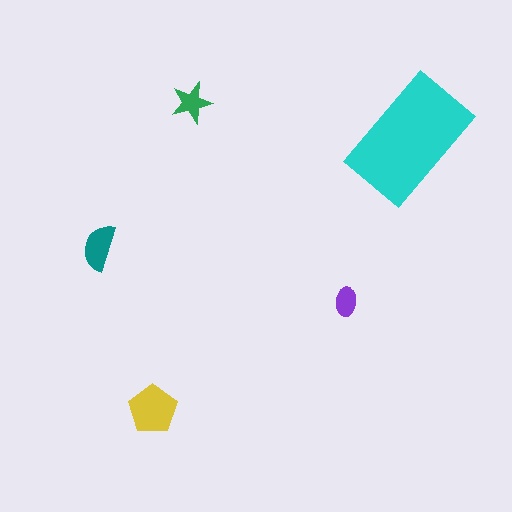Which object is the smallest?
The purple ellipse.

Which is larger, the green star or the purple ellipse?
The green star.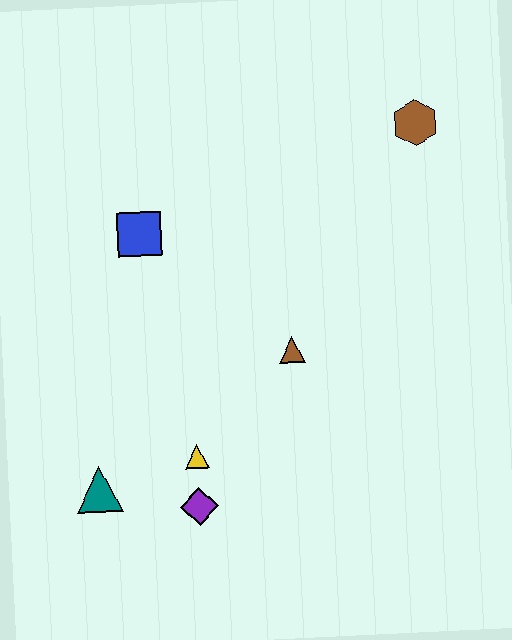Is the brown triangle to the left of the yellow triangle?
No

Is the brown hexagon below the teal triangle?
No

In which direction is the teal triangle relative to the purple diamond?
The teal triangle is to the left of the purple diamond.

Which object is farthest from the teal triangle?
The brown hexagon is farthest from the teal triangle.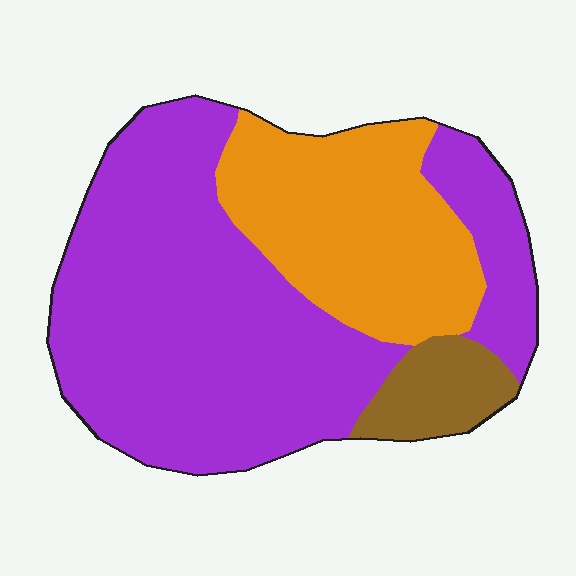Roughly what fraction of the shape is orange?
Orange takes up between a sixth and a third of the shape.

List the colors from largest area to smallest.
From largest to smallest: purple, orange, brown.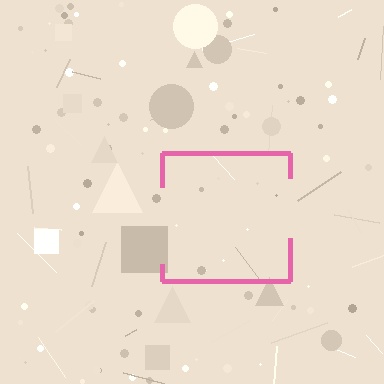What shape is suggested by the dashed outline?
The dashed outline suggests a square.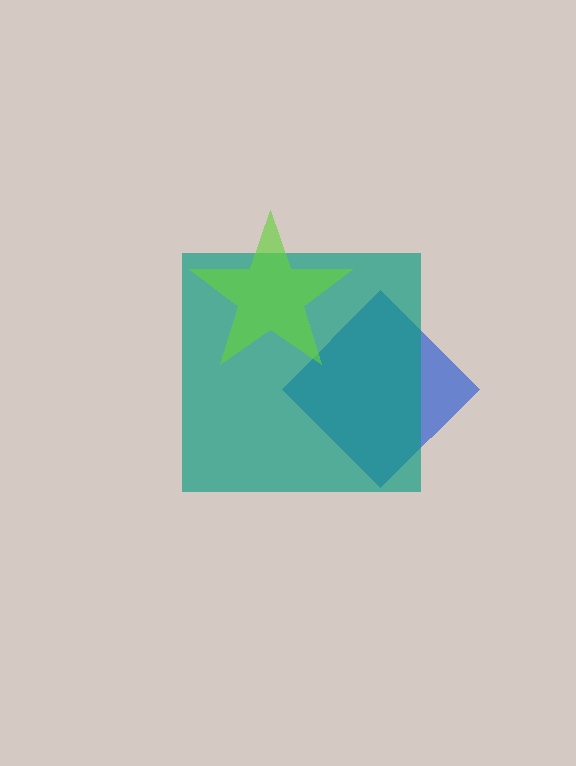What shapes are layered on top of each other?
The layered shapes are: a blue diamond, a teal square, a lime star.